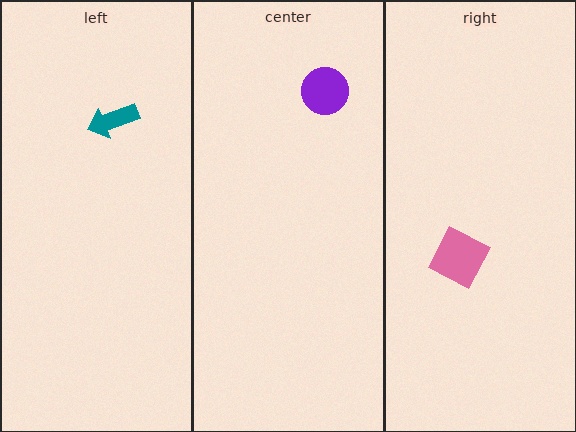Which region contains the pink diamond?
The right region.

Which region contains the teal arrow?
The left region.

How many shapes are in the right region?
1.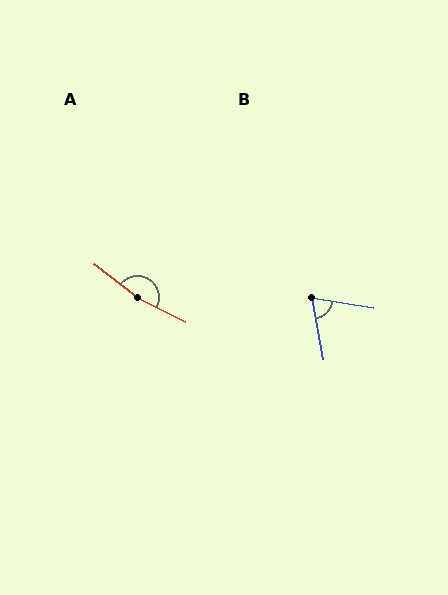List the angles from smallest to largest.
B (70°), A (169°).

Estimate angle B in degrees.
Approximately 70 degrees.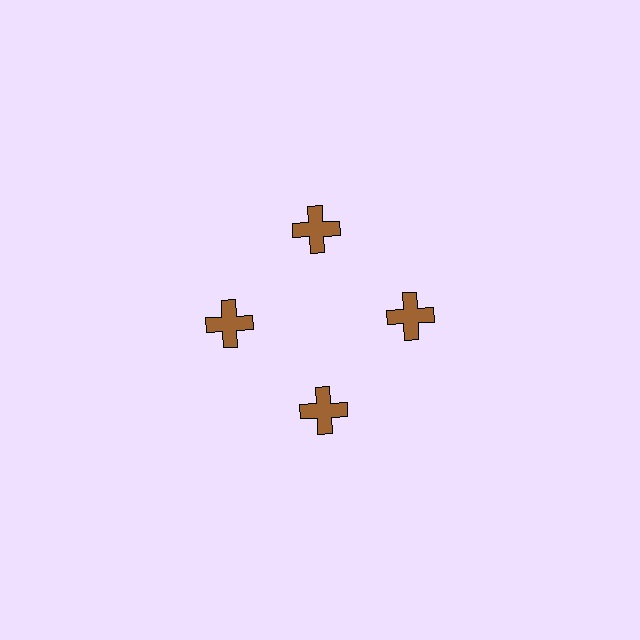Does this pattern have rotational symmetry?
Yes, this pattern has 4-fold rotational symmetry. It looks the same after rotating 90 degrees around the center.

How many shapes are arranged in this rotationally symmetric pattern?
There are 4 shapes, arranged in 4 groups of 1.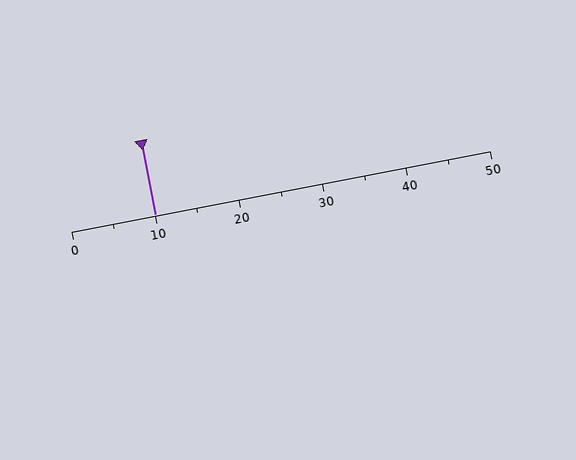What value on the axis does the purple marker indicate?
The marker indicates approximately 10.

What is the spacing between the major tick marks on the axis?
The major ticks are spaced 10 apart.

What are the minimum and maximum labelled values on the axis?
The axis runs from 0 to 50.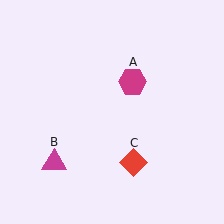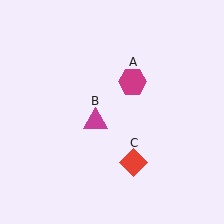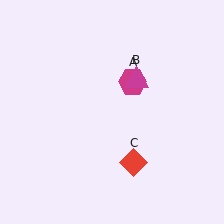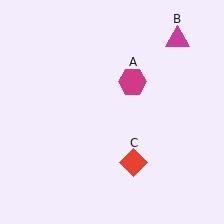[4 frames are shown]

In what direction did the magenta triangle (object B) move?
The magenta triangle (object B) moved up and to the right.